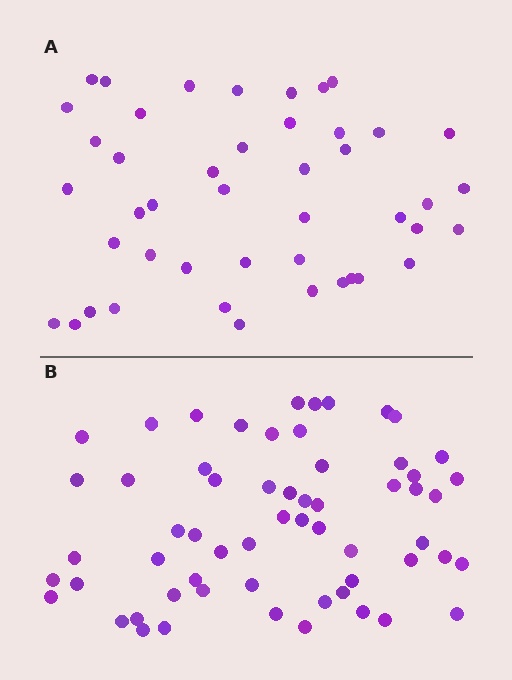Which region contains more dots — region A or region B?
Region B (the bottom region) has more dots.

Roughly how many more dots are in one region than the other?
Region B has approximately 15 more dots than region A.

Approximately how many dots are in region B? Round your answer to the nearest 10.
About 60 dots.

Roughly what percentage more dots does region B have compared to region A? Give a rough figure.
About 35% more.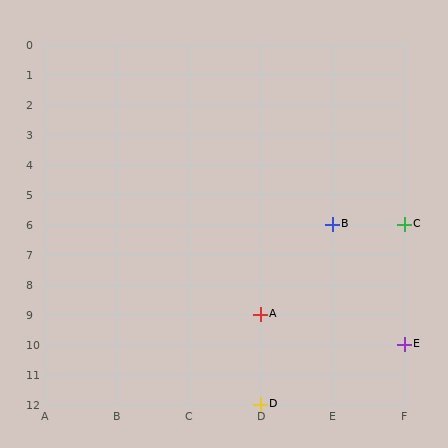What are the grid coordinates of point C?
Point C is at grid coordinates (F, 6).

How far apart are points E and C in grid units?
Points E and C are 4 rows apart.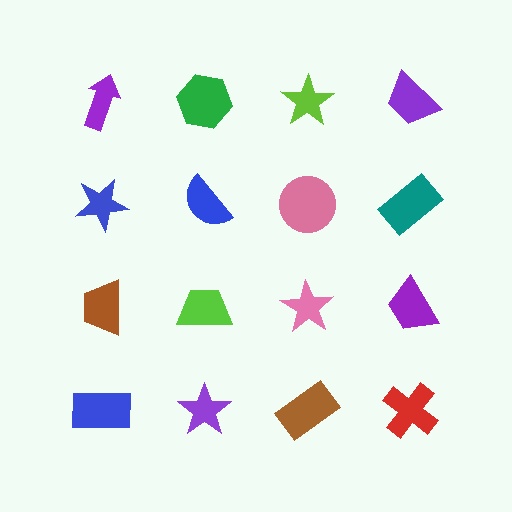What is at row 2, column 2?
A blue semicircle.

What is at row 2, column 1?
A blue star.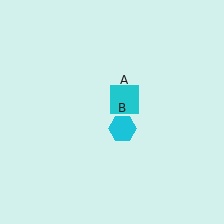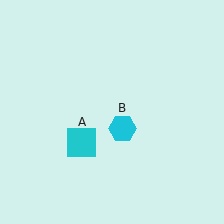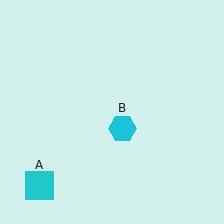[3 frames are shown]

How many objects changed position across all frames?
1 object changed position: cyan square (object A).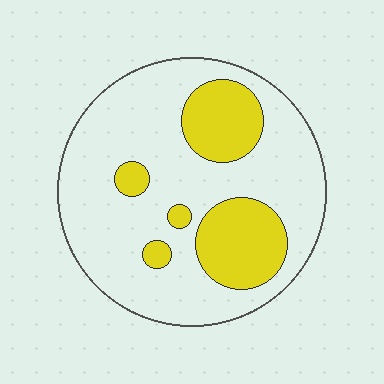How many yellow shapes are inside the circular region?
5.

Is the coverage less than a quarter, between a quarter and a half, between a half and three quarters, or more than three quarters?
Between a quarter and a half.